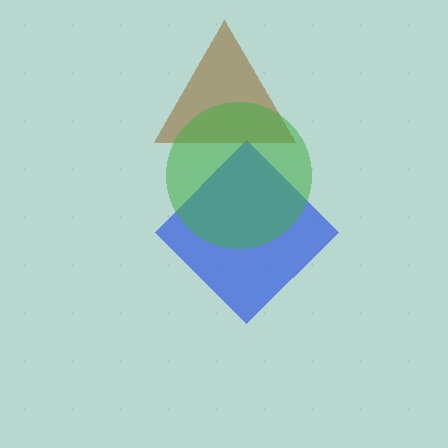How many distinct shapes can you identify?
There are 3 distinct shapes: a blue diamond, a brown triangle, a green circle.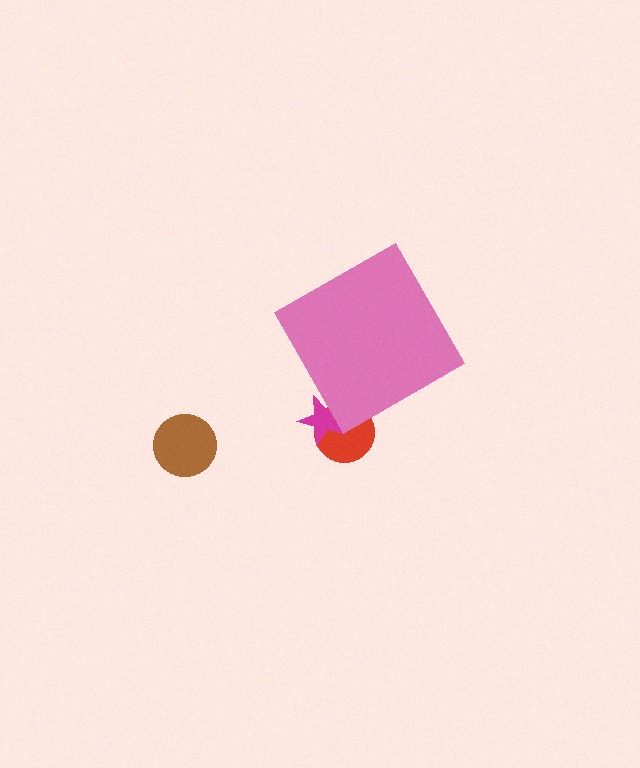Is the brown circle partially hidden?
No, the brown circle is fully visible.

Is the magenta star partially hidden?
Yes, the magenta star is partially hidden behind the pink diamond.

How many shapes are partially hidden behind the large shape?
2 shapes are partially hidden.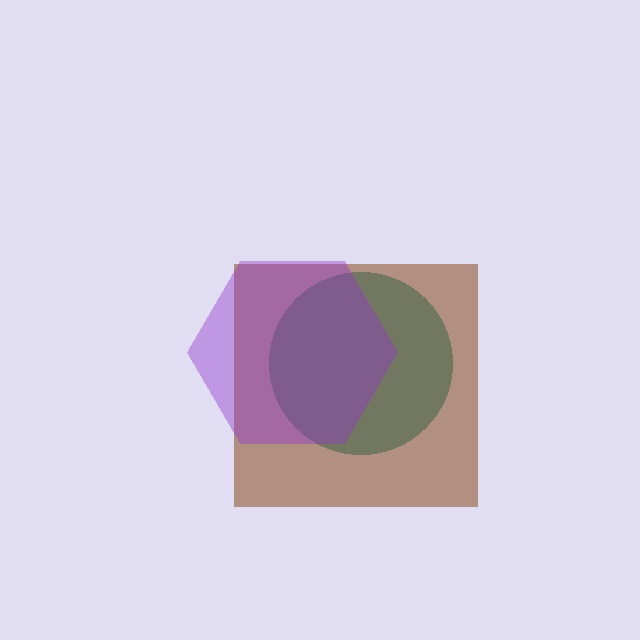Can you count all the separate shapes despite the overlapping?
Yes, there are 3 separate shapes.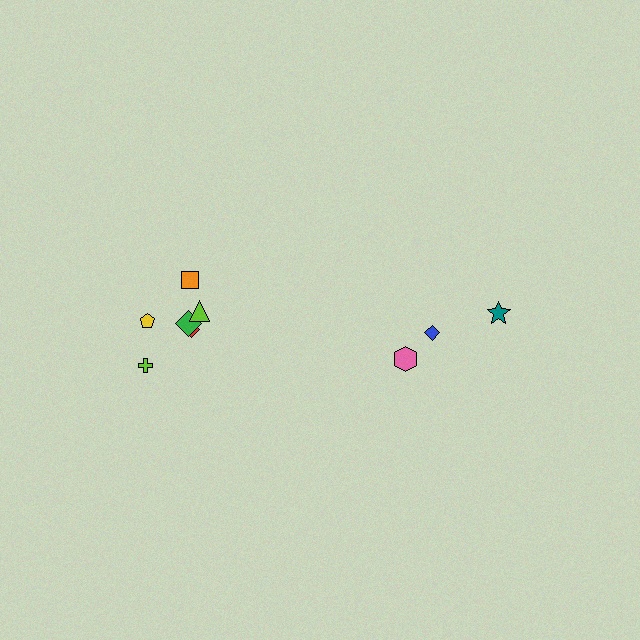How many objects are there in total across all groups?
There are 9 objects.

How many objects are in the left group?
There are 6 objects.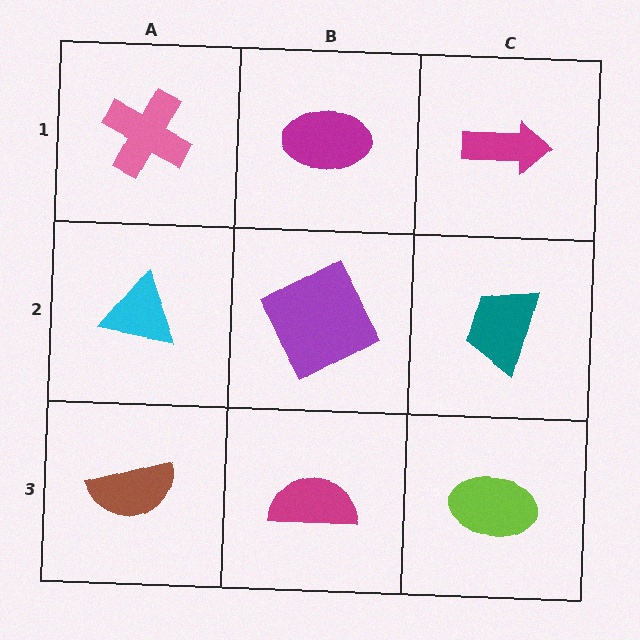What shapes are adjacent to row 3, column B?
A purple square (row 2, column B), a brown semicircle (row 3, column A), a lime ellipse (row 3, column C).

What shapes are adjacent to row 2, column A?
A pink cross (row 1, column A), a brown semicircle (row 3, column A), a purple square (row 2, column B).